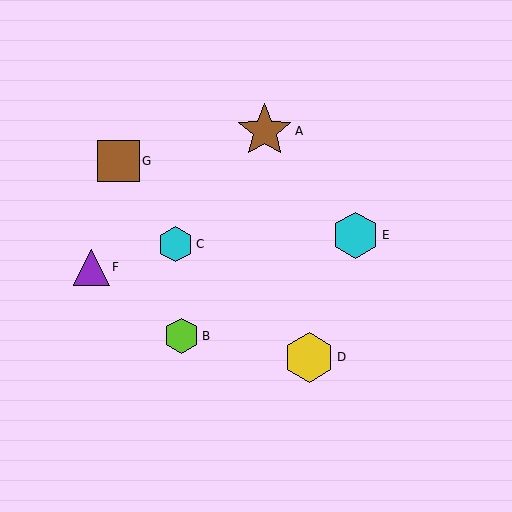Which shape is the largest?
The brown star (labeled A) is the largest.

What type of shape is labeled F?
Shape F is a purple triangle.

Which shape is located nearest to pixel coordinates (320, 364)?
The yellow hexagon (labeled D) at (309, 357) is nearest to that location.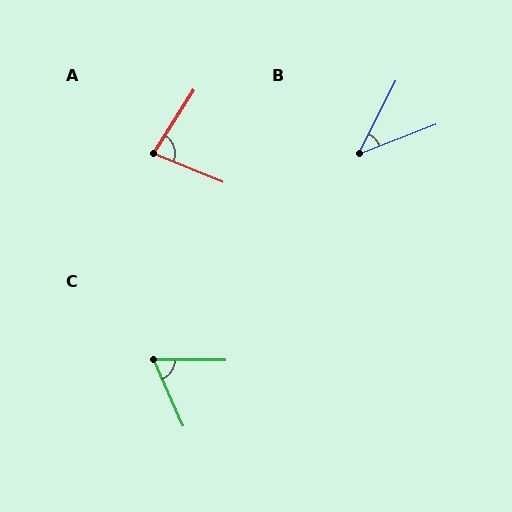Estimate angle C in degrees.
Approximately 66 degrees.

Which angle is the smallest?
B, at approximately 42 degrees.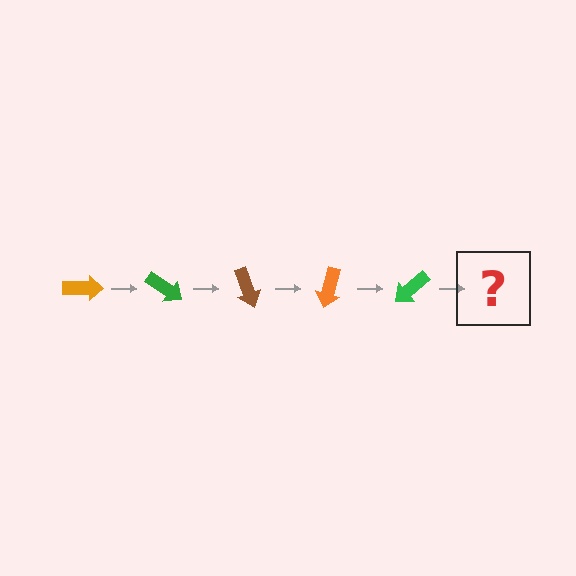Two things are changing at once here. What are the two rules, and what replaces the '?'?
The two rules are that it rotates 35 degrees each step and the color cycles through orange, green, and brown. The '?' should be a brown arrow, rotated 175 degrees from the start.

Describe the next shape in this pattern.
It should be a brown arrow, rotated 175 degrees from the start.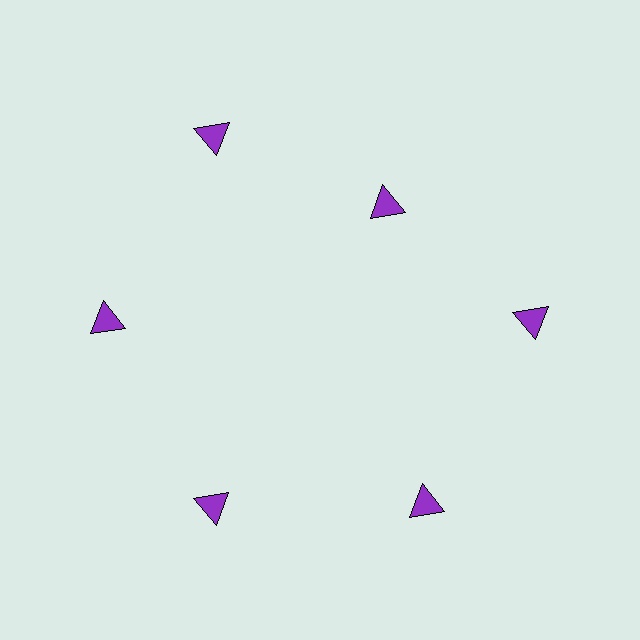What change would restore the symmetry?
The symmetry would be restored by moving it outward, back onto the ring so that all 6 triangles sit at equal angles and equal distance from the center.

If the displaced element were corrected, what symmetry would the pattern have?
It would have 6-fold rotational symmetry — the pattern would map onto itself every 60 degrees.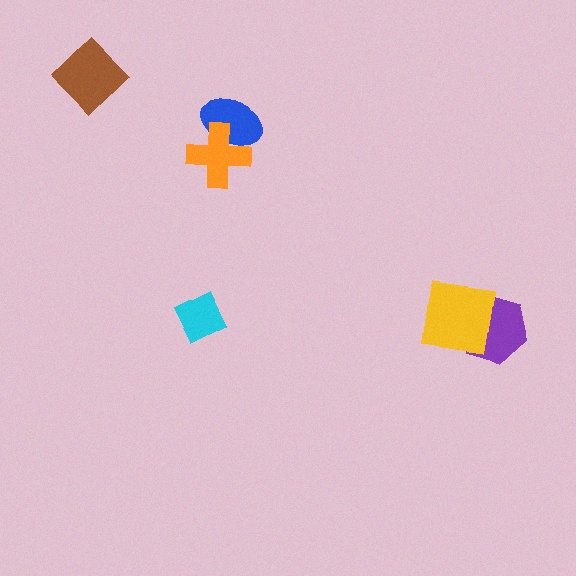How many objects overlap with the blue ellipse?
1 object overlaps with the blue ellipse.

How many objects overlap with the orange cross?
1 object overlaps with the orange cross.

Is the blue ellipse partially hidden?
Yes, it is partially covered by another shape.